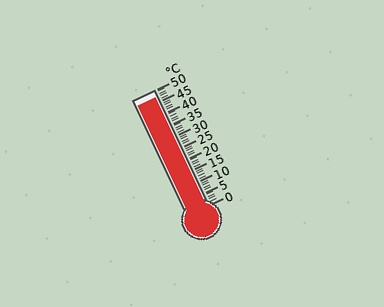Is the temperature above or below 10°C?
The temperature is above 10°C.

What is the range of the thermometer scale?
The thermometer scale ranges from 0°C to 50°C.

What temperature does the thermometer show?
The thermometer shows approximately 47°C.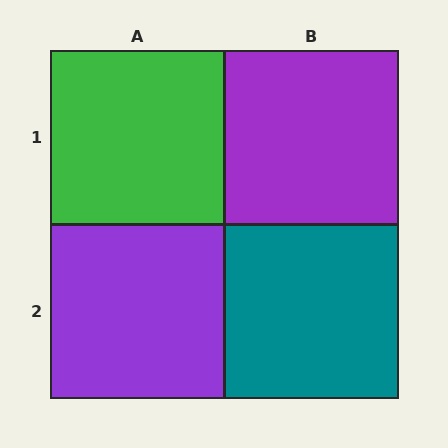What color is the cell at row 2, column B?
Teal.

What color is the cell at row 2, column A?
Purple.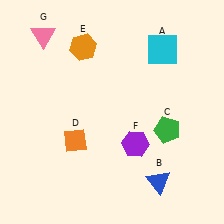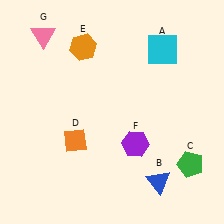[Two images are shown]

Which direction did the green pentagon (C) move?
The green pentagon (C) moved down.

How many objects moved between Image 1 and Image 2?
1 object moved between the two images.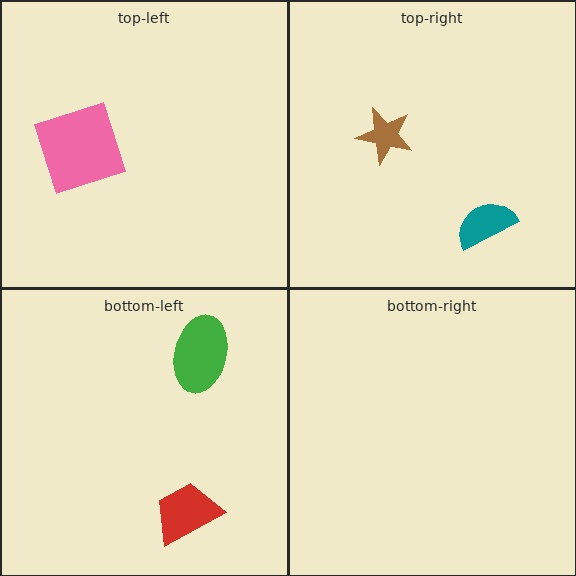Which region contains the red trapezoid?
The bottom-left region.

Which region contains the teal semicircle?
The top-right region.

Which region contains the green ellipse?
The bottom-left region.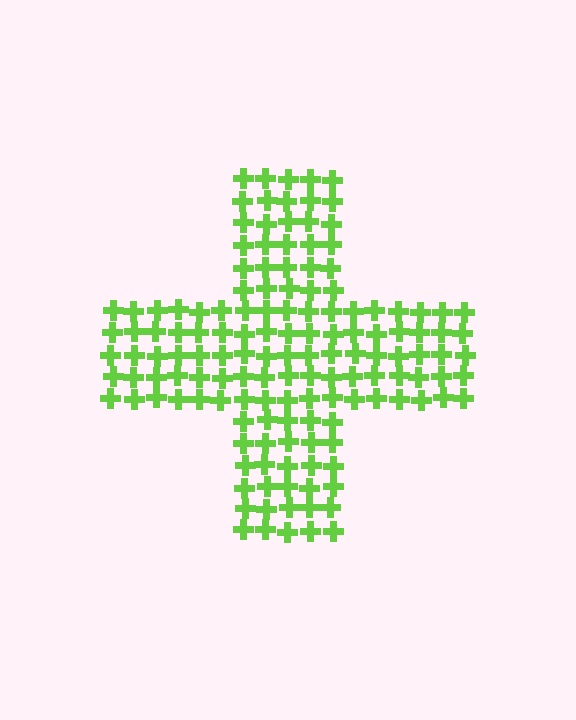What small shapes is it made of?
It is made of small crosses.